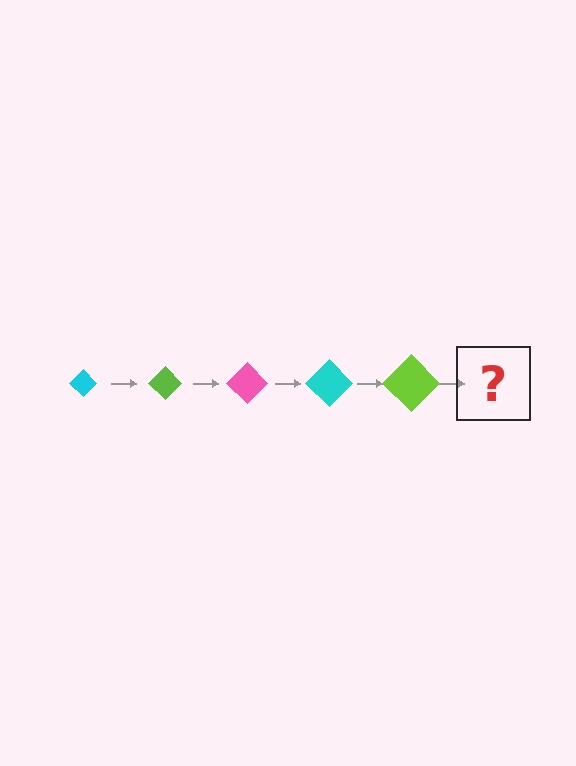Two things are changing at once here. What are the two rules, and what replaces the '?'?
The two rules are that the diamond grows larger each step and the color cycles through cyan, lime, and pink. The '?' should be a pink diamond, larger than the previous one.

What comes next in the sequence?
The next element should be a pink diamond, larger than the previous one.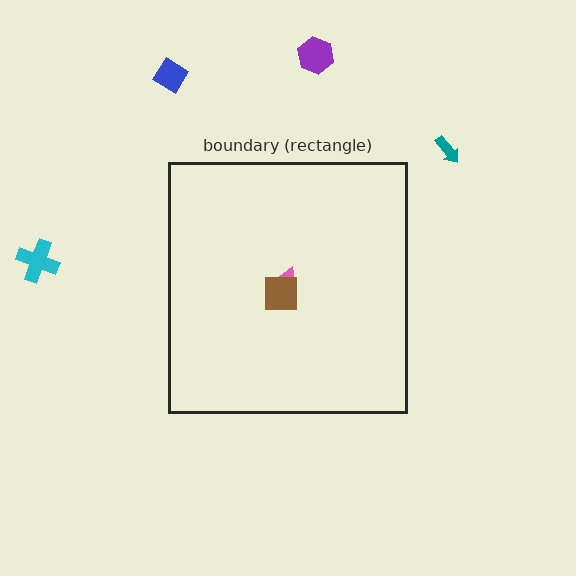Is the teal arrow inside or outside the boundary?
Outside.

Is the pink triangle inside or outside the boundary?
Inside.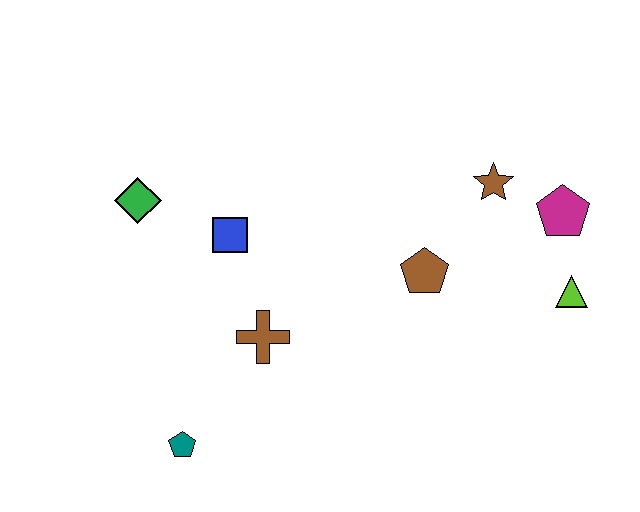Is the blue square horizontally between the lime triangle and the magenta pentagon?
No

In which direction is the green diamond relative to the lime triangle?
The green diamond is to the left of the lime triangle.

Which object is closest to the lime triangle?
The magenta pentagon is closest to the lime triangle.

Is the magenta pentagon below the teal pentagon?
No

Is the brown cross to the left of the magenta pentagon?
Yes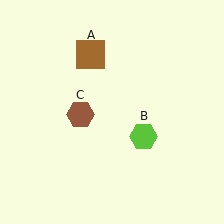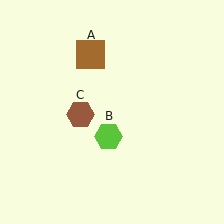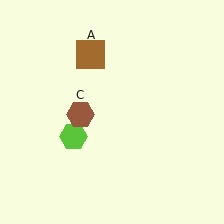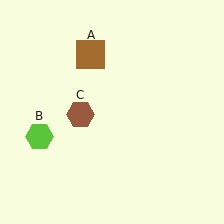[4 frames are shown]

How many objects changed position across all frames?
1 object changed position: lime hexagon (object B).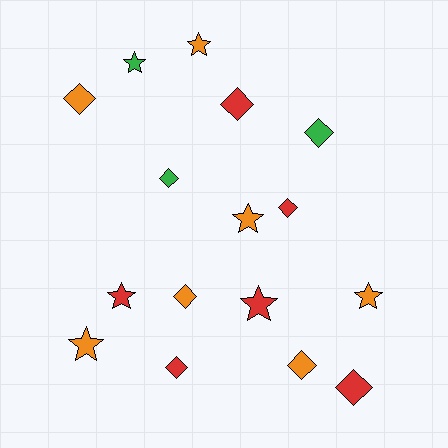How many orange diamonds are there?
There are 3 orange diamonds.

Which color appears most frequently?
Orange, with 7 objects.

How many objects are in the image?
There are 16 objects.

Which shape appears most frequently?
Diamond, with 9 objects.